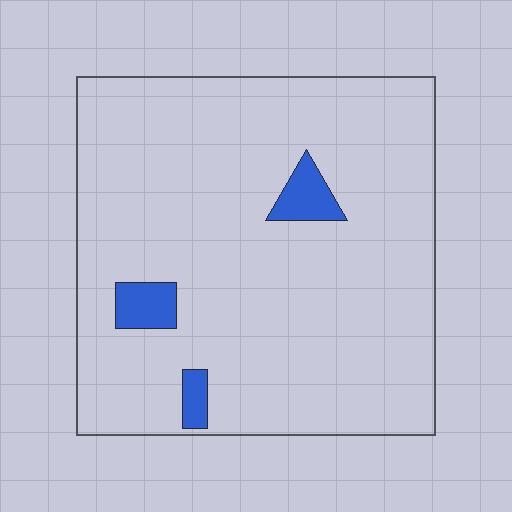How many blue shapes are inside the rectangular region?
3.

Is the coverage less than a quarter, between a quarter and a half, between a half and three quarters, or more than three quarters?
Less than a quarter.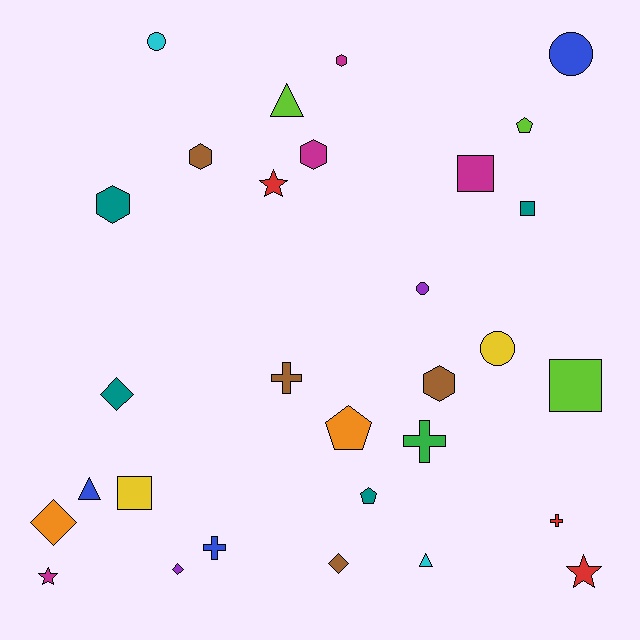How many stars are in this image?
There are 3 stars.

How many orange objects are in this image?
There are 2 orange objects.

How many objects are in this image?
There are 30 objects.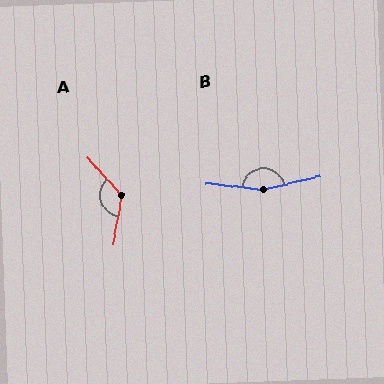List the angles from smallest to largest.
A (128°), B (160°).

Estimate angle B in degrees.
Approximately 160 degrees.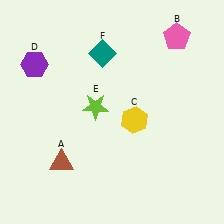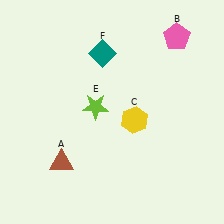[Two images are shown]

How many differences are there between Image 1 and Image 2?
There is 1 difference between the two images.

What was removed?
The purple hexagon (D) was removed in Image 2.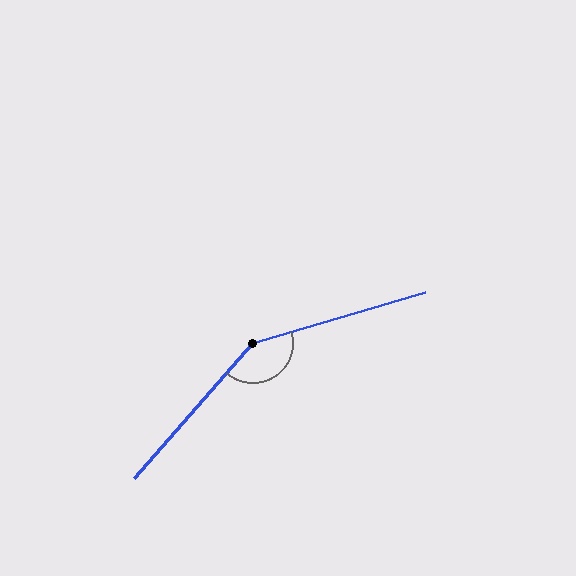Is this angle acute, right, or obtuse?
It is obtuse.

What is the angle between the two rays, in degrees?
Approximately 148 degrees.